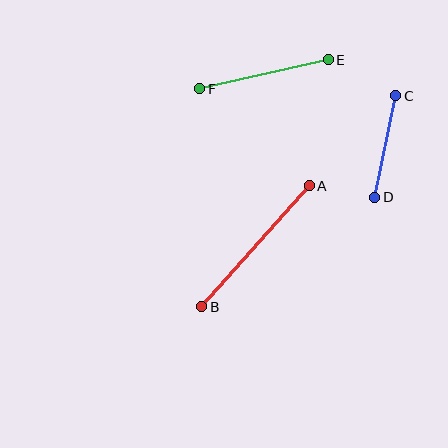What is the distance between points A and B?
The distance is approximately 162 pixels.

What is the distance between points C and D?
The distance is approximately 104 pixels.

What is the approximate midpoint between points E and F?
The midpoint is at approximately (264, 74) pixels.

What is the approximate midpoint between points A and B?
The midpoint is at approximately (255, 246) pixels.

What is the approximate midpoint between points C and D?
The midpoint is at approximately (385, 147) pixels.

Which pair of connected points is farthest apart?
Points A and B are farthest apart.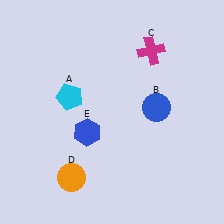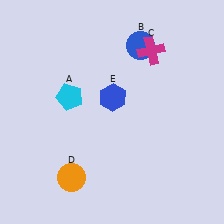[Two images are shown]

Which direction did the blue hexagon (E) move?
The blue hexagon (E) moved up.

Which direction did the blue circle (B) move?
The blue circle (B) moved up.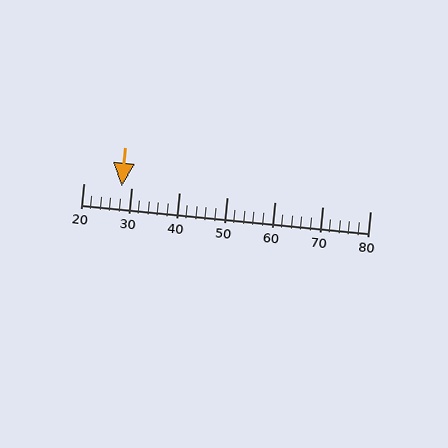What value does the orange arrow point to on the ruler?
The orange arrow points to approximately 28.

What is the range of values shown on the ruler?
The ruler shows values from 20 to 80.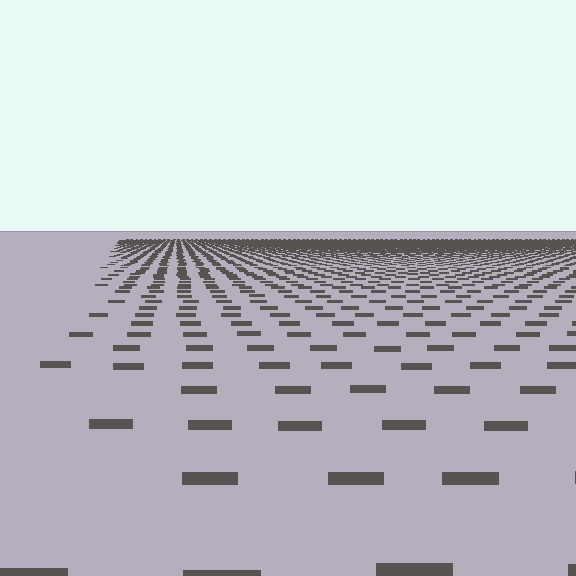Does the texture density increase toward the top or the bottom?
Density increases toward the top.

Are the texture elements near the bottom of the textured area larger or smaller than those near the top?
Larger. Near the bottom, elements are closer to the viewer and appear at a bigger on-screen size.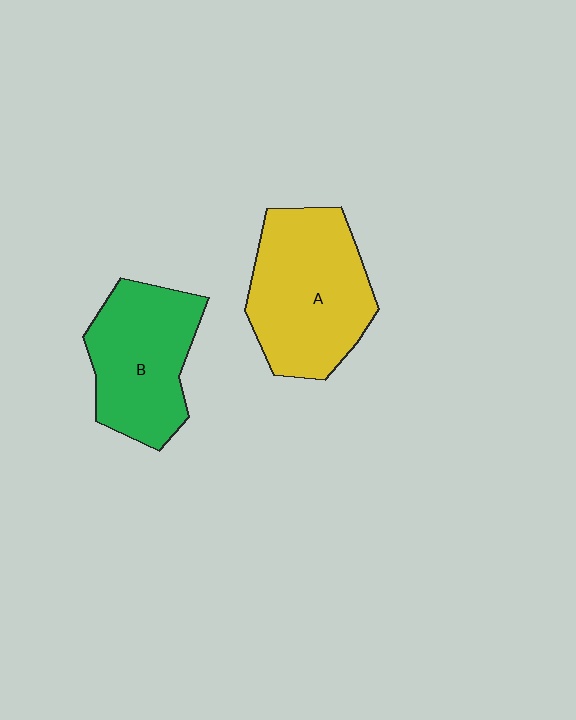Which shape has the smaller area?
Shape B (green).